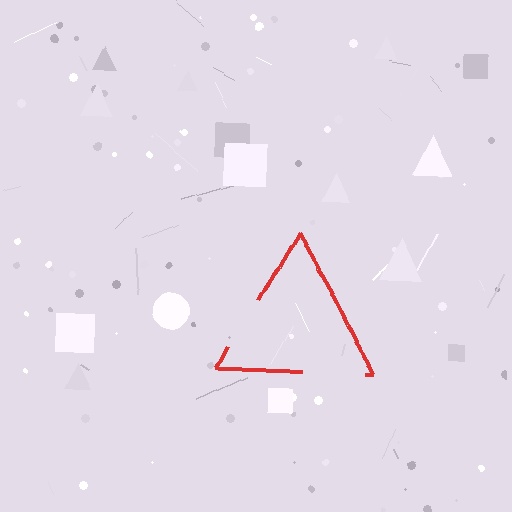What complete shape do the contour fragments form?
The contour fragments form a triangle.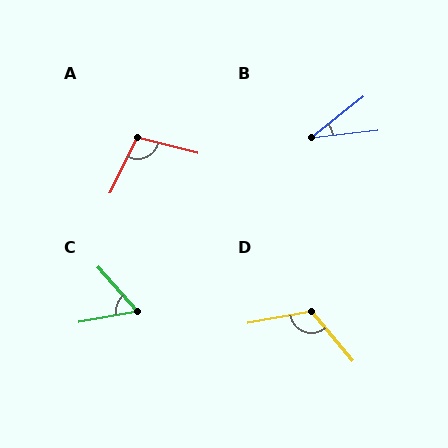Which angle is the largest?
D, at approximately 120 degrees.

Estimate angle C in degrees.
Approximately 59 degrees.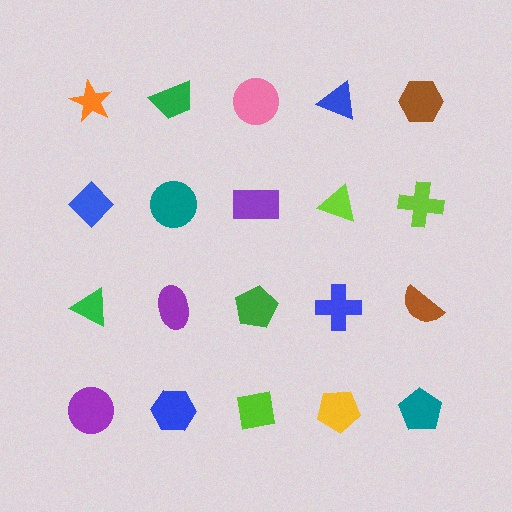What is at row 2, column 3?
A purple rectangle.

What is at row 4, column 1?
A purple circle.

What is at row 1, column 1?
An orange star.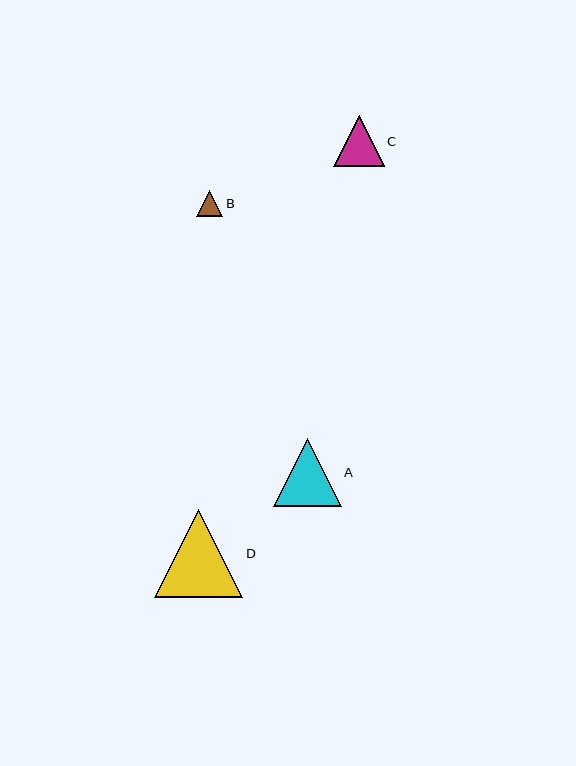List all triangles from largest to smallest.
From largest to smallest: D, A, C, B.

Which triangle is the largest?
Triangle D is the largest with a size of approximately 89 pixels.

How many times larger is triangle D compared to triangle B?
Triangle D is approximately 3.4 times the size of triangle B.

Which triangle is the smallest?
Triangle B is the smallest with a size of approximately 26 pixels.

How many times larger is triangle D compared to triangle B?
Triangle D is approximately 3.4 times the size of triangle B.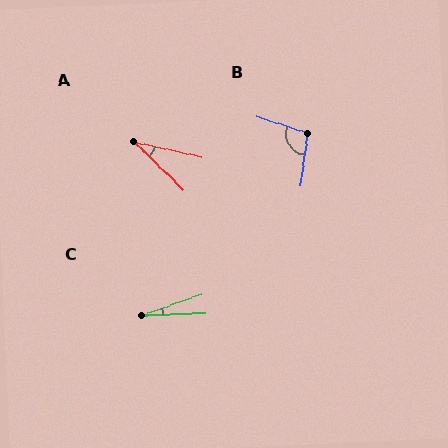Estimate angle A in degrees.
Approximately 31 degrees.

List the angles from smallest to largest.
C (18°), A (31°), B (100°).